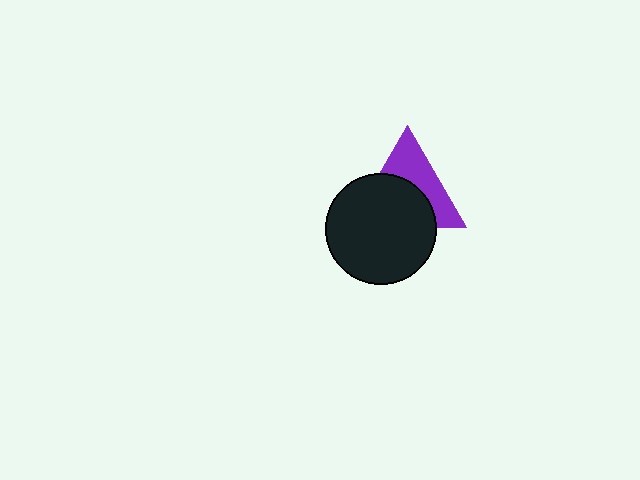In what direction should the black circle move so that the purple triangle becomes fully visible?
The black circle should move down. That is the shortest direction to clear the overlap and leave the purple triangle fully visible.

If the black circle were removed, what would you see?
You would see the complete purple triangle.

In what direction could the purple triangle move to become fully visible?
The purple triangle could move up. That would shift it out from behind the black circle entirely.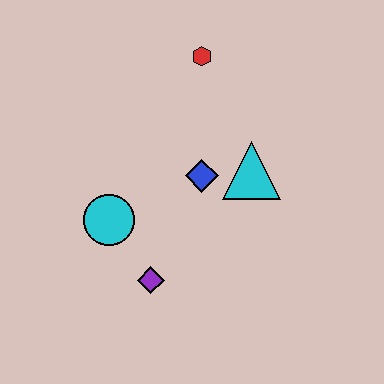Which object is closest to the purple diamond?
The cyan circle is closest to the purple diamond.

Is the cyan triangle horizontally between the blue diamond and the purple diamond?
No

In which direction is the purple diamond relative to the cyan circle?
The purple diamond is below the cyan circle.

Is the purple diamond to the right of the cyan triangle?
No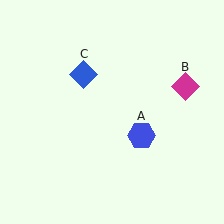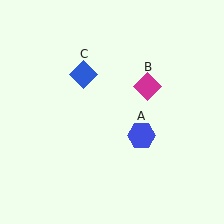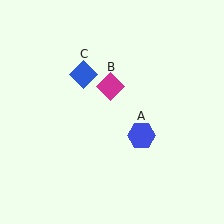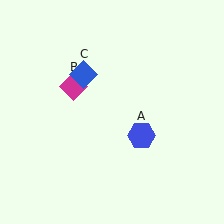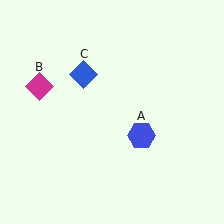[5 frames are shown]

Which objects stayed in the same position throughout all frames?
Blue hexagon (object A) and blue diamond (object C) remained stationary.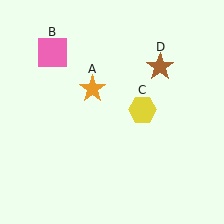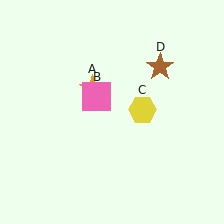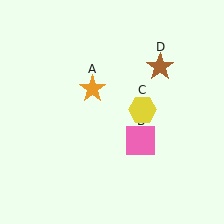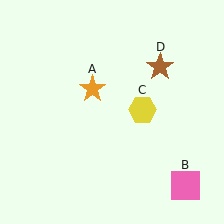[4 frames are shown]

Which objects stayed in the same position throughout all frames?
Orange star (object A) and yellow hexagon (object C) and brown star (object D) remained stationary.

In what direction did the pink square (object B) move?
The pink square (object B) moved down and to the right.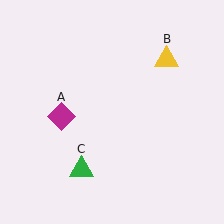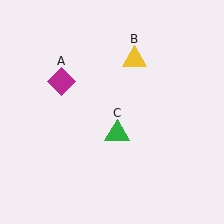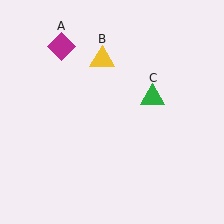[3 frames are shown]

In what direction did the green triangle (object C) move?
The green triangle (object C) moved up and to the right.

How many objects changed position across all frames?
3 objects changed position: magenta diamond (object A), yellow triangle (object B), green triangle (object C).